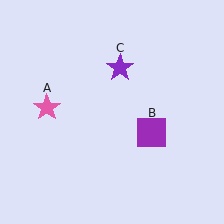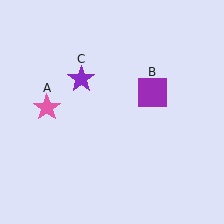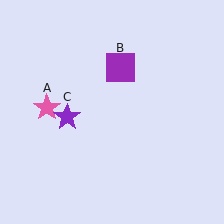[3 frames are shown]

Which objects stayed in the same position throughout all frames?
Pink star (object A) remained stationary.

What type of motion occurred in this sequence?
The purple square (object B), purple star (object C) rotated counterclockwise around the center of the scene.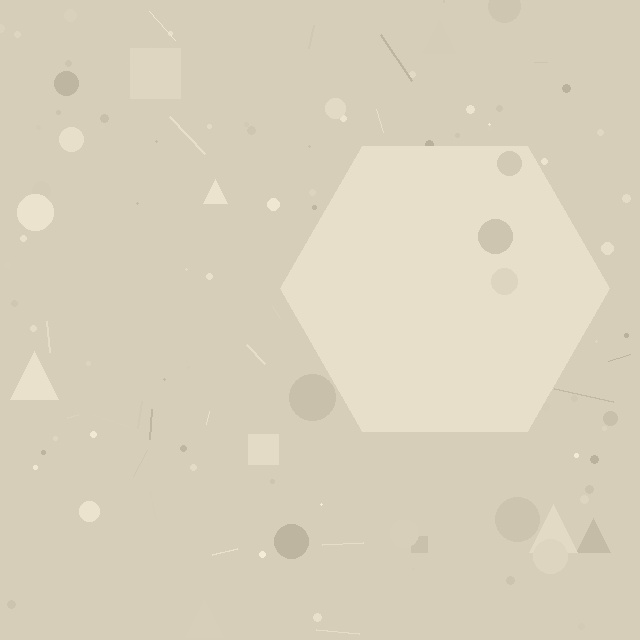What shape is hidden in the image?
A hexagon is hidden in the image.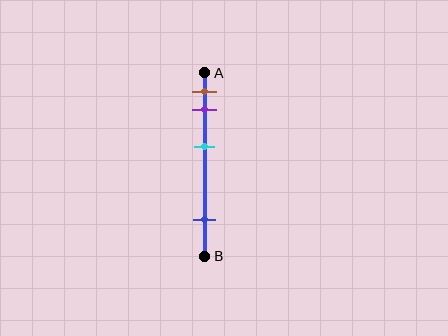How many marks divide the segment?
There are 4 marks dividing the segment.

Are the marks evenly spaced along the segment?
No, the marks are not evenly spaced.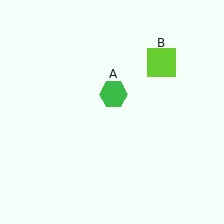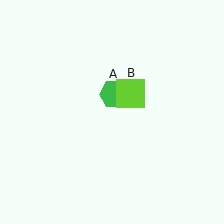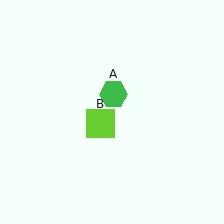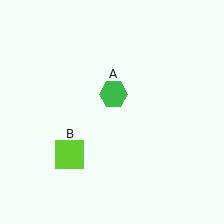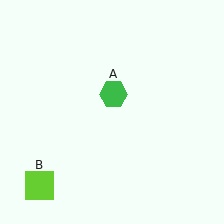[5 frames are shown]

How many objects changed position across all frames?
1 object changed position: lime square (object B).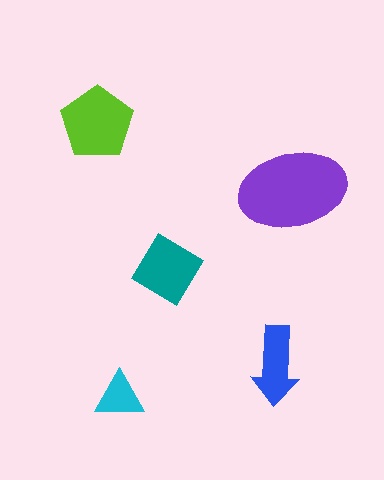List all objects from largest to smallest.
The purple ellipse, the lime pentagon, the teal diamond, the blue arrow, the cyan triangle.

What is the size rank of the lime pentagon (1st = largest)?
2nd.